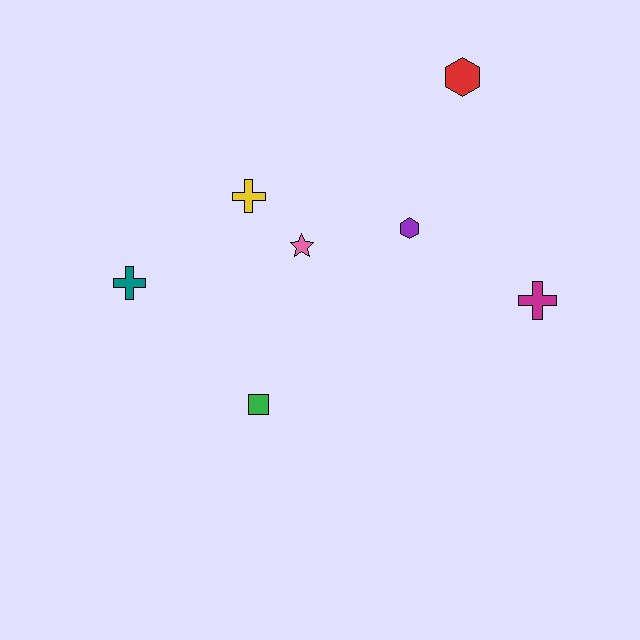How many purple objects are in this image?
There is 1 purple object.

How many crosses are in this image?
There are 3 crosses.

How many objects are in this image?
There are 7 objects.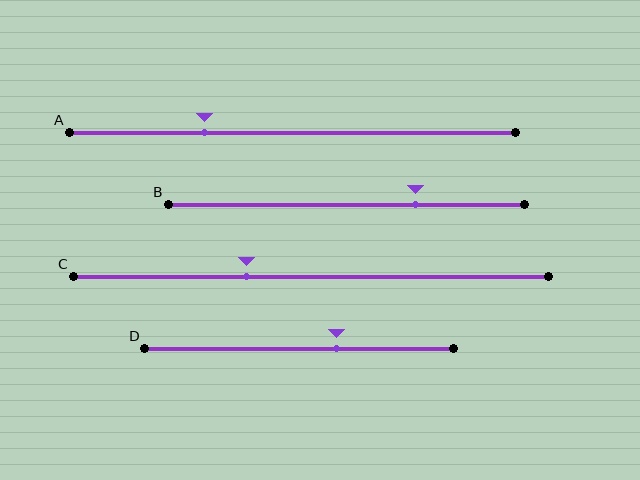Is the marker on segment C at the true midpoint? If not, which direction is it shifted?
No, the marker on segment C is shifted to the left by about 14% of the segment length.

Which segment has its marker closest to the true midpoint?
Segment D has its marker closest to the true midpoint.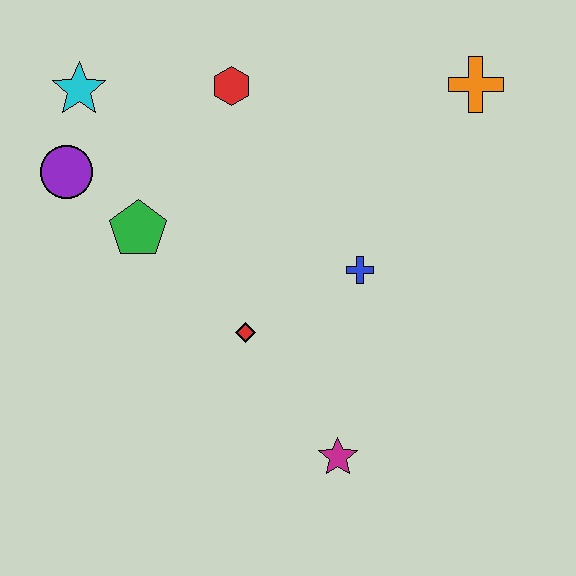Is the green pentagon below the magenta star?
No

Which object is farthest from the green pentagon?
The orange cross is farthest from the green pentagon.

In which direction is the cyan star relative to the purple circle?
The cyan star is above the purple circle.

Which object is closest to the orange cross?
The blue cross is closest to the orange cross.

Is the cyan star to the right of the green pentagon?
No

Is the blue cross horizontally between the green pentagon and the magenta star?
No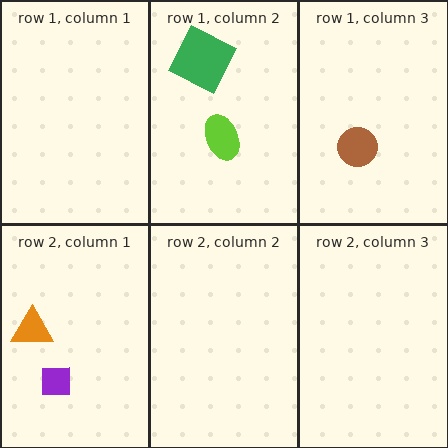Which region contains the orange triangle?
The row 2, column 1 region.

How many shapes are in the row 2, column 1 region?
2.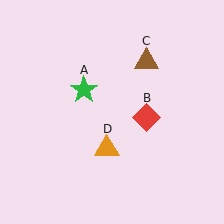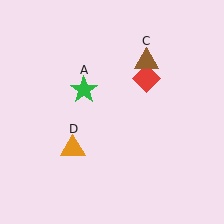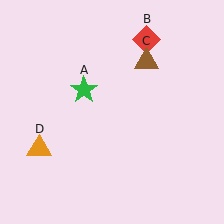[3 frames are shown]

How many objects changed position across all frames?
2 objects changed position: red diamond (object B), orange triangle (object D).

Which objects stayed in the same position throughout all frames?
Green star (object A) and brown triangle (object C) remained stationary.